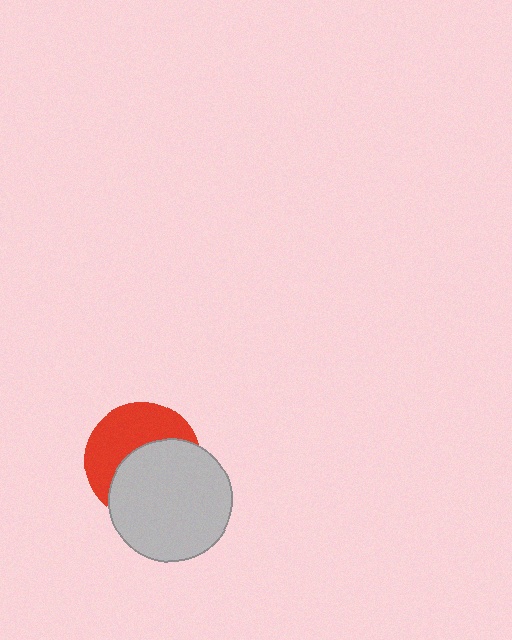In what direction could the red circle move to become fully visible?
The red circle could move toward the upper-left. That would shift it out from behind the light gray circle entirely.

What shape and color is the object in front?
The object in front is a light gray circle.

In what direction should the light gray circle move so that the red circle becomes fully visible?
The light gray circle should move toward the lower-right. That is the shortest direction to clear the overlap and leave the red circle fully visible.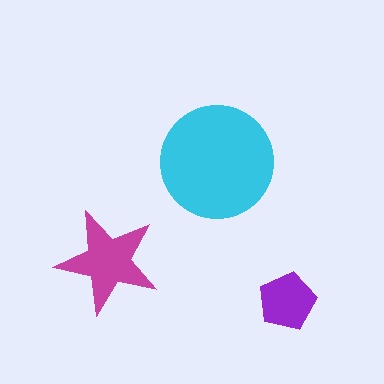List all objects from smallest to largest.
The purple pentagon, the magenta star, the cyan circle.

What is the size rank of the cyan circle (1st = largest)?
1st.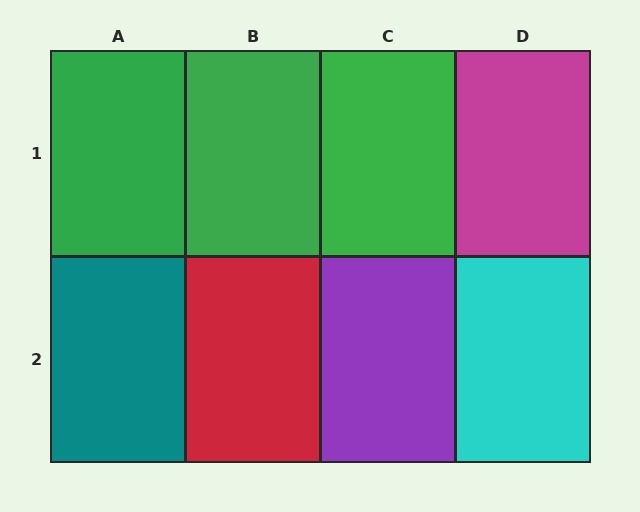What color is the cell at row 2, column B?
Red.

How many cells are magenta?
1 cell is magenta.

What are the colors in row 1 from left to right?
Green, green, green, magenta.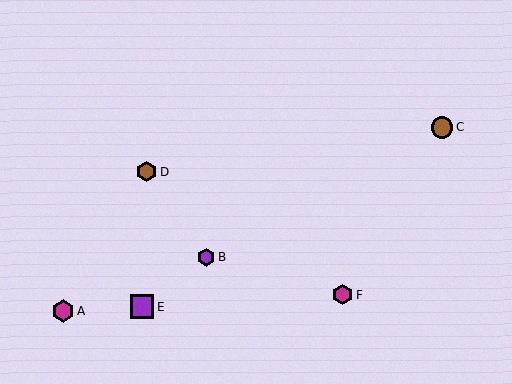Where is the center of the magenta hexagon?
The center of the magenta hexagon is at (63, 311).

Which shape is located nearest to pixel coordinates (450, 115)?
The brown circle (labeled C) at (442, 127) is nearest to that location.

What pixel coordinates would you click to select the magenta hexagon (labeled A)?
Click at (63, 311) to select the magenta hexagon A.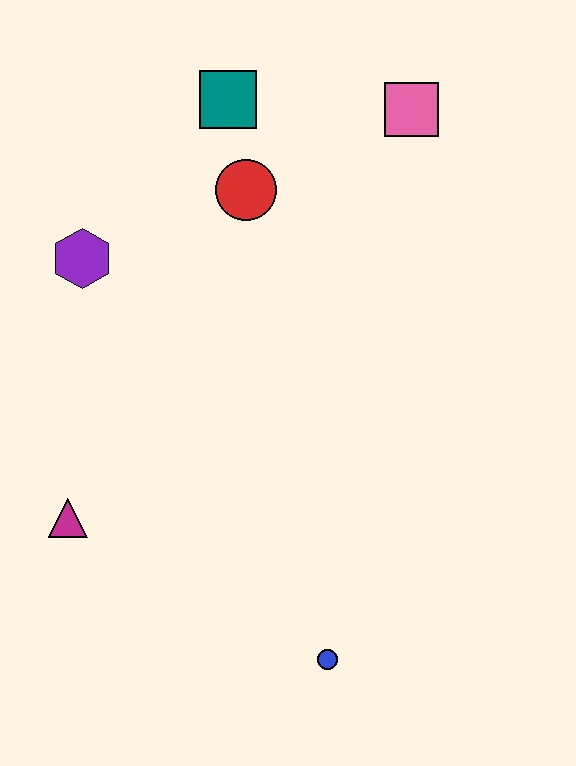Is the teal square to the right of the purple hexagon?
Yes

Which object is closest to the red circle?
The teal square is closest to the red circle.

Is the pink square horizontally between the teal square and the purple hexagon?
No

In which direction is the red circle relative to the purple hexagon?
The red circle is to the right of the purple hexagon.